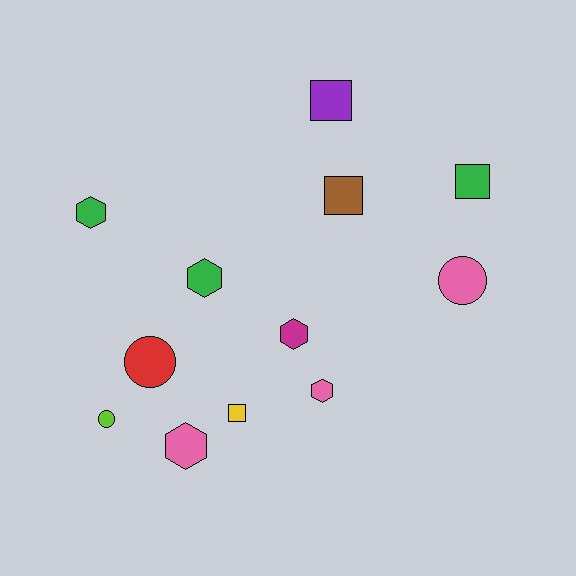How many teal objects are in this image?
There are no teal objects.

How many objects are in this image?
There are 12 objects.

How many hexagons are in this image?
There are 5 hexagons.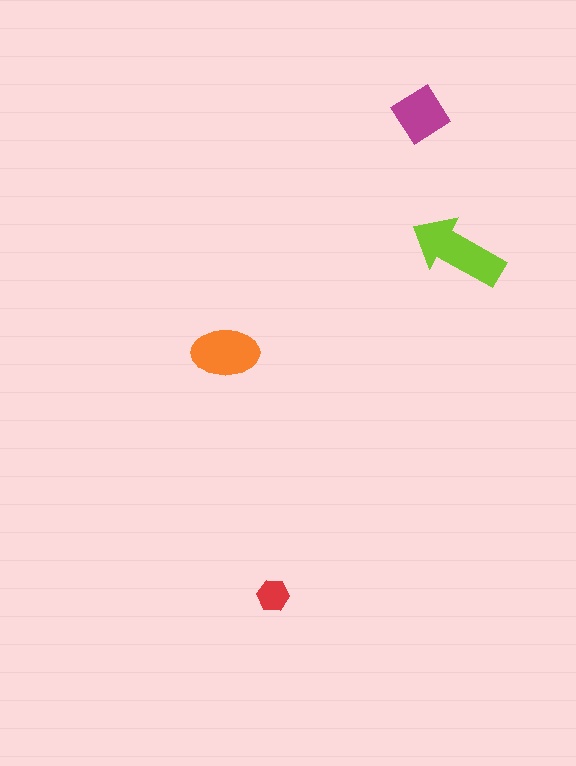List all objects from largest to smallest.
The lime arrow, the orange ellipse, the magenta diamond, the red hexagon.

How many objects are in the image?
There are 4 objects in the image.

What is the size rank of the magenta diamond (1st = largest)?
3rd.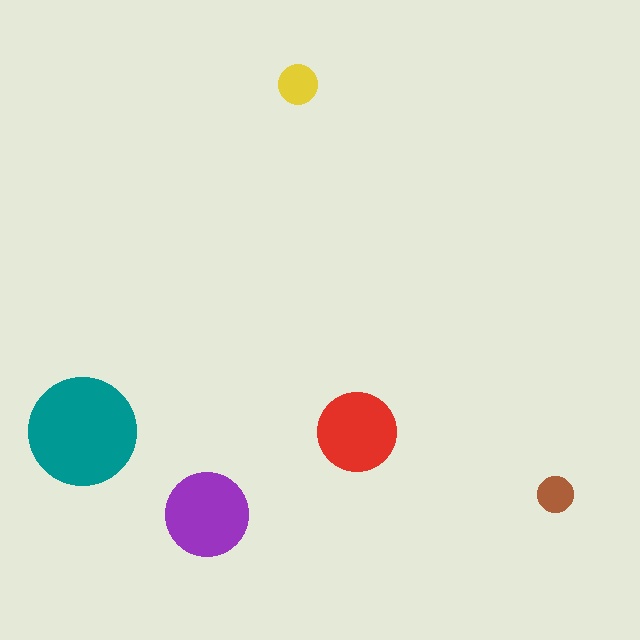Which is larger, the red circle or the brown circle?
The red one.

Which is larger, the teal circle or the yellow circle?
The teal one.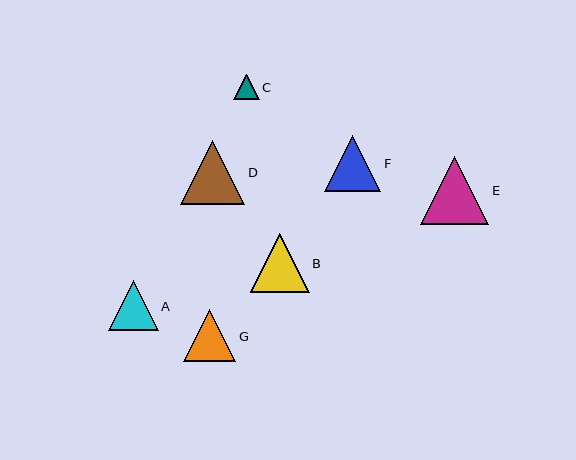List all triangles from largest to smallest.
From largest to smallest: E, D, B, F, G, A, C.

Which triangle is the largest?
Triangle E is the largest with a size of approximately 69 pixels.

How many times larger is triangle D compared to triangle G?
Triangle D is approximately 1.2 times the size of triangle G.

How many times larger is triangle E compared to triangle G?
Triangle E is approximately 1.3 times the size of triangle G.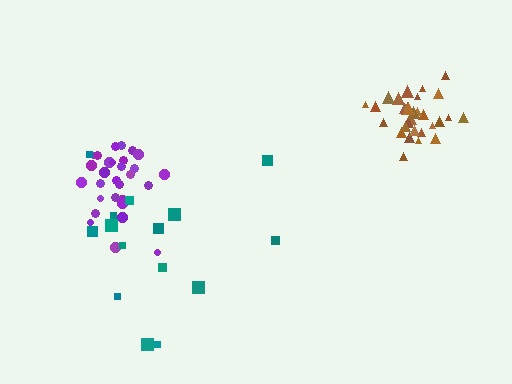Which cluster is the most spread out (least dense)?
Teal.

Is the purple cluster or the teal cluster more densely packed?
Purple.